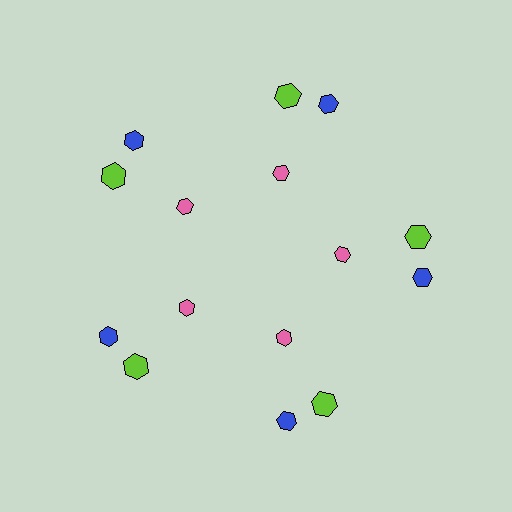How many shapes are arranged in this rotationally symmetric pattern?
There are 15 shapes, arranged in 5 groups of 3.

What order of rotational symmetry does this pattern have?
This pattern has 5-fold rotational symmetry.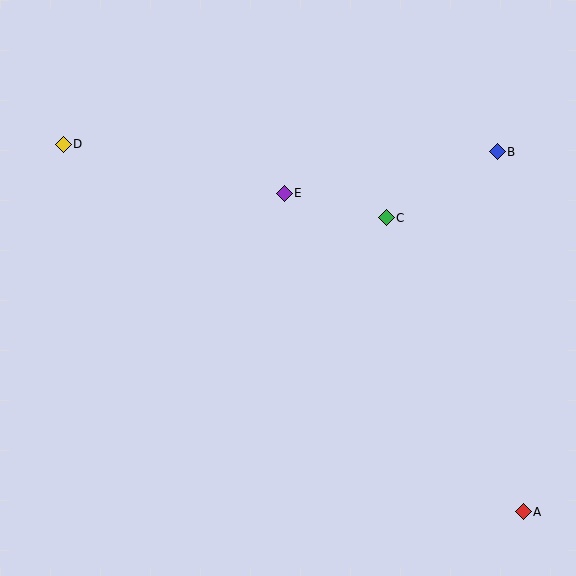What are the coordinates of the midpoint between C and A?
The midpoint between C and A is at (455, 365).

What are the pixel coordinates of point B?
Point B is at (497, 152).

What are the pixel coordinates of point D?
Point D is at (63, 144).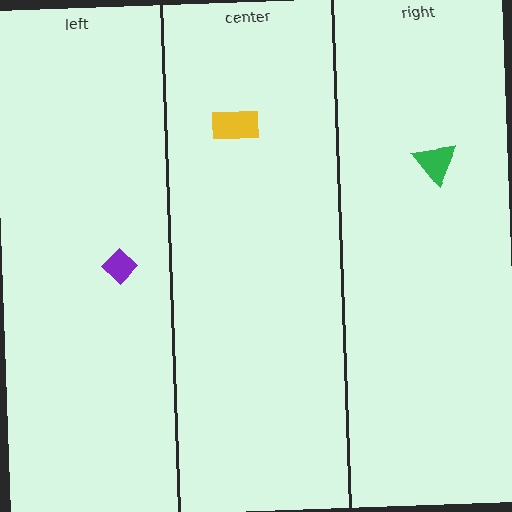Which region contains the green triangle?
The right region.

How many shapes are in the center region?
1.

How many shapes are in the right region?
1.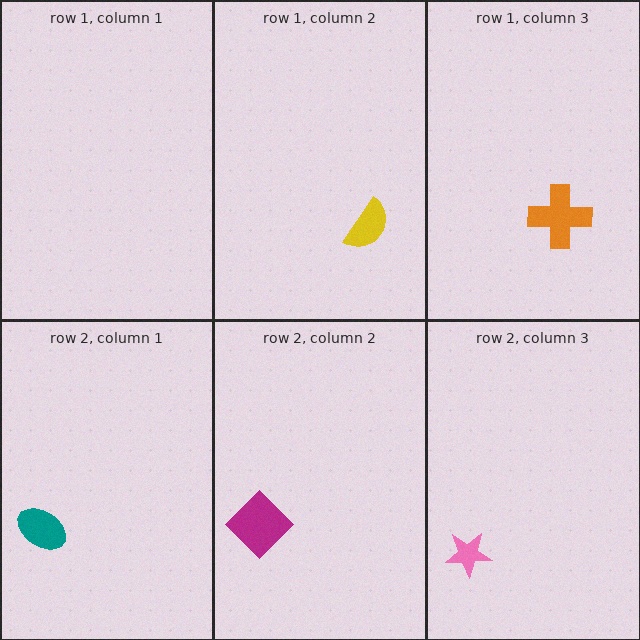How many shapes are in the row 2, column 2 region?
1.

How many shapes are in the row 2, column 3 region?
1.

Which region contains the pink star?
The row 2, column 3 region.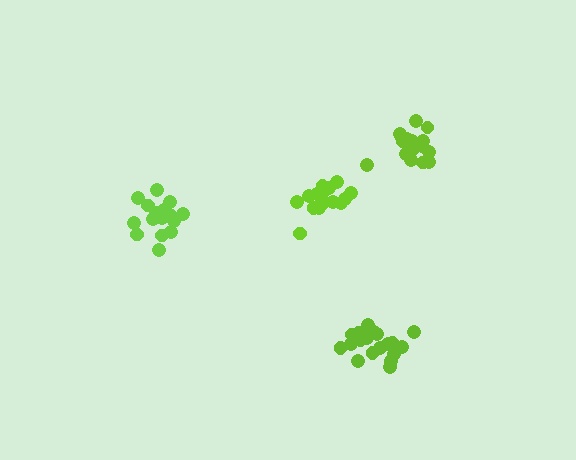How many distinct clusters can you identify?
There are 4 distinct clusters.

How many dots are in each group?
Group 1: 16 dots, Group 2: 19 dots, Group 3: 19 dots, Group 4: 17 dots (71 total).